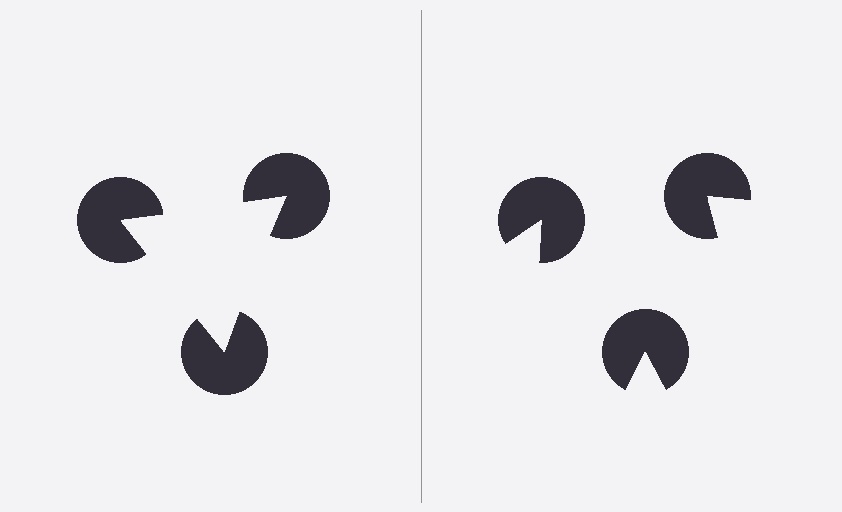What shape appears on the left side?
An illusory triangle.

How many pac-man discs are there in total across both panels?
6 — 3 on each side.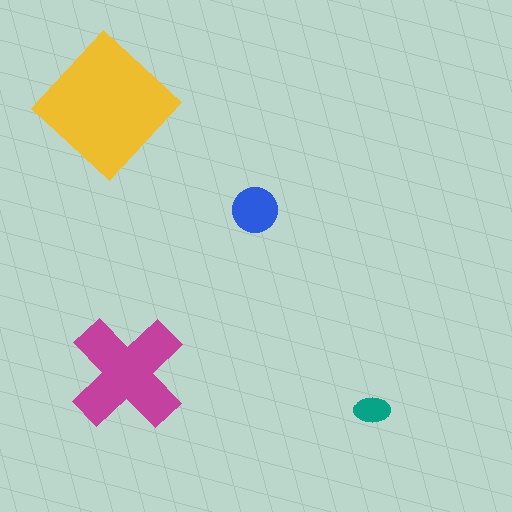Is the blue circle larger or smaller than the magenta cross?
Smaller.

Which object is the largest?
The yellow diamond.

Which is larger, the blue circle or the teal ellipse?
The blue circle.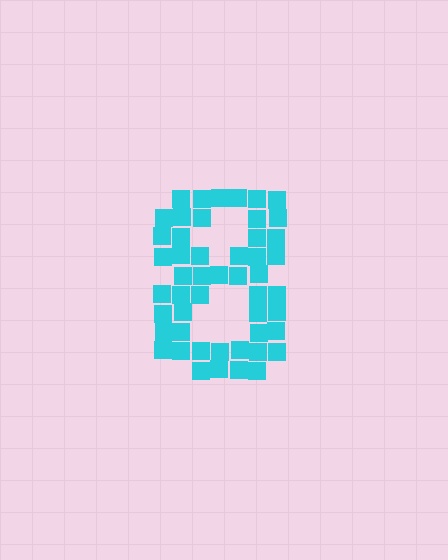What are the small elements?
The small elements are squares.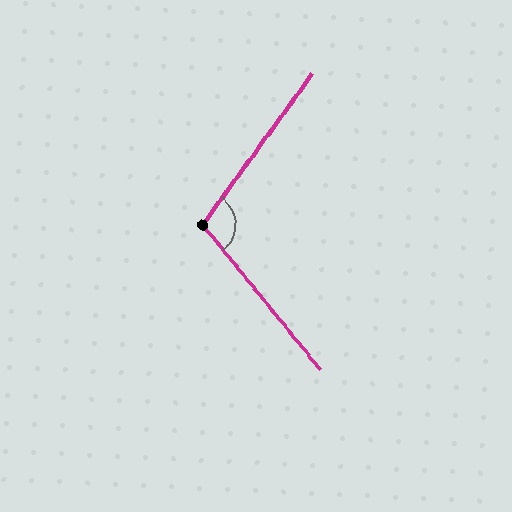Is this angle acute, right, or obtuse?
It is obtuse.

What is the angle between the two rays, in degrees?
Approximately 105 degrees.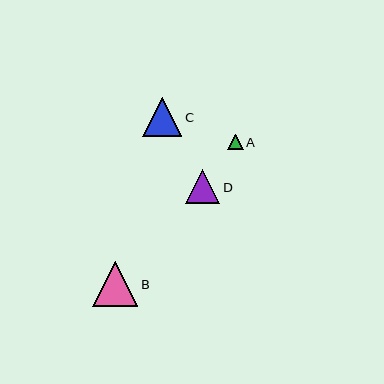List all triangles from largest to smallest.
From largest to smallest: B, C, D, A.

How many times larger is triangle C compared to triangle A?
Triangle C is approximately 2.5 times the size of triangle A.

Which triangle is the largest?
Triangle B is the largest with a size of approximately 45 pixels.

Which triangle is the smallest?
Triangle A is the smallest with a size of approximately 15 pixels.